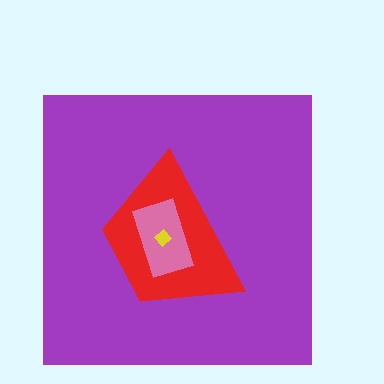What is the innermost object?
The yellow diamond.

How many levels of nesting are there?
4.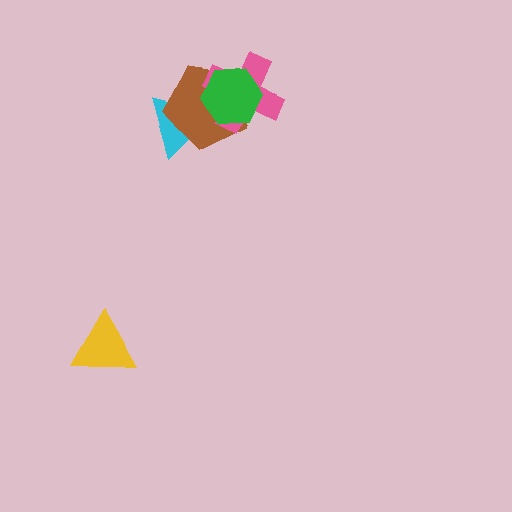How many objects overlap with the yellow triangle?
0 objects overlap with the yellow triangle.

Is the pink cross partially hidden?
Yes, it is partially covered by another shape.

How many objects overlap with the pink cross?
2 objects overlap with the pink cross.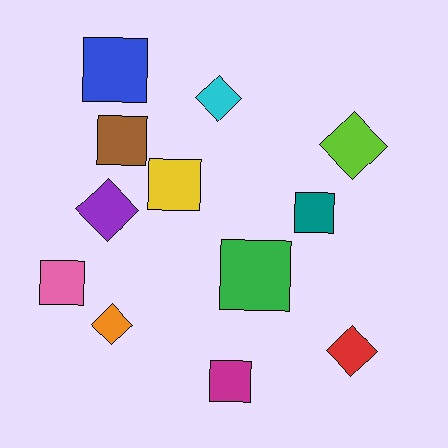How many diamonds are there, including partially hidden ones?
There are 5 diamonds.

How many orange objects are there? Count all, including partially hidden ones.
There is 1 orange object.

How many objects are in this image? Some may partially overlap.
There are 12 objects.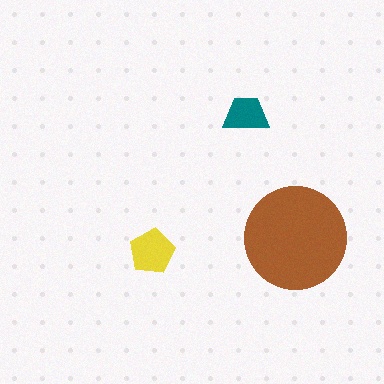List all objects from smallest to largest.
The teal trapezoid, the yellow pentagon, the brown circle.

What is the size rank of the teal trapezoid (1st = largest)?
3rd.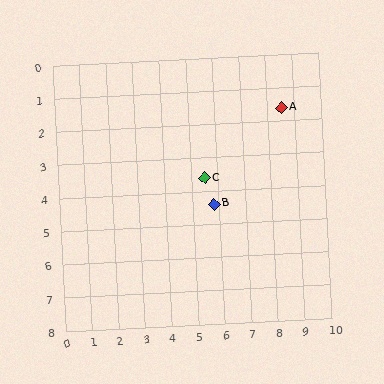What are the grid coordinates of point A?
Point A is at approximately (8.5, 1.6).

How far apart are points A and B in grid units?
Points A and B are about 3.9 grid units apart.